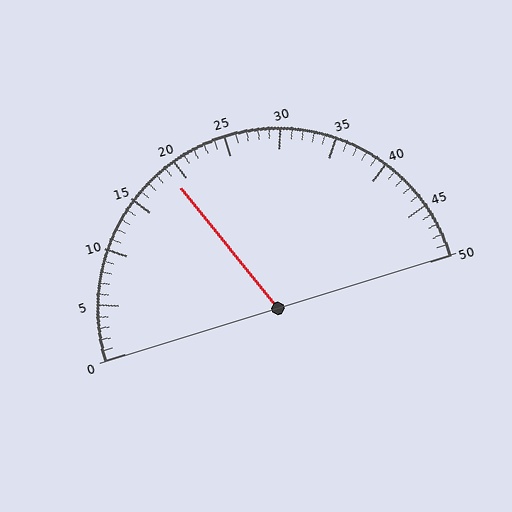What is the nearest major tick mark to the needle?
The nearest major tick mark is 20.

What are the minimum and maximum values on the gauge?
The gauge ranges from 0 to 50.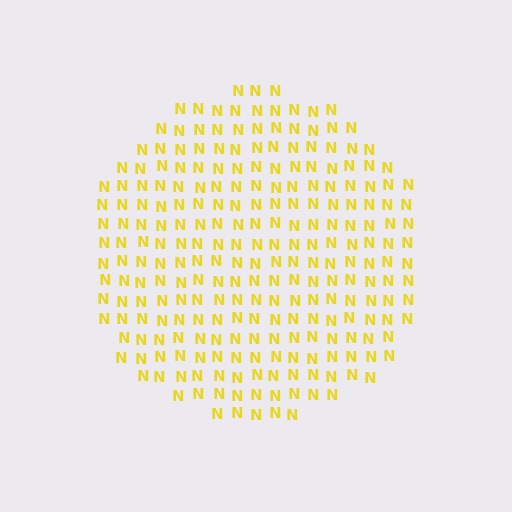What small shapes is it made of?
It is made of small letter N's.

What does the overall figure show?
The overall figure shows a circle.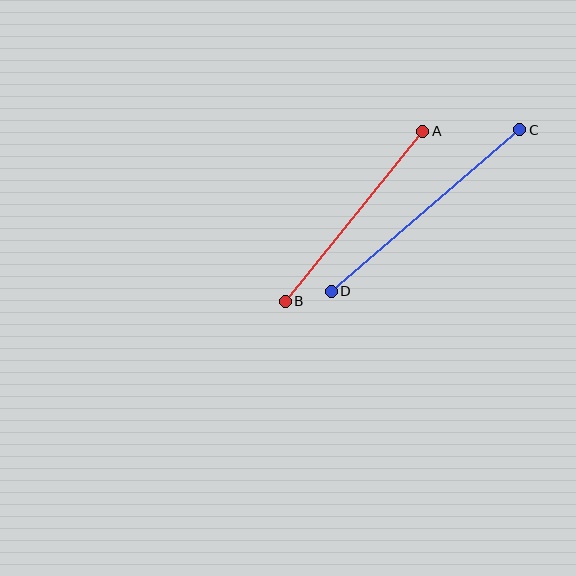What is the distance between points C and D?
The distance is approximately 248 pixels.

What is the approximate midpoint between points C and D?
The midpoint is at approximately (426, 211) pixels.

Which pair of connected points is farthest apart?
Points C and D are farthest apart.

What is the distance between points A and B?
The distance is approximately 219 pixels.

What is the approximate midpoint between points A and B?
The midpoint is at approximately (354, 216) pixels.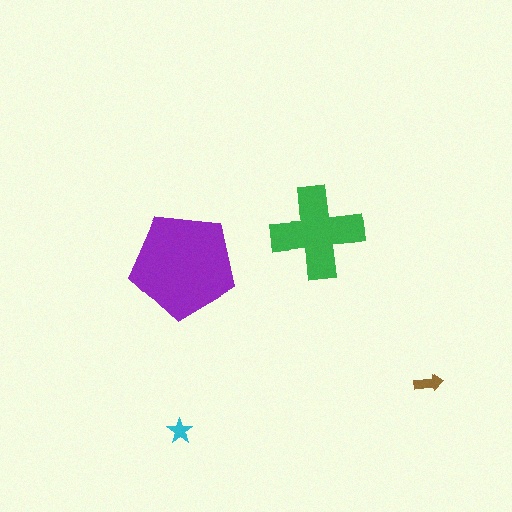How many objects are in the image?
There are 4 objects in the image.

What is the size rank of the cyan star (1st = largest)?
4th.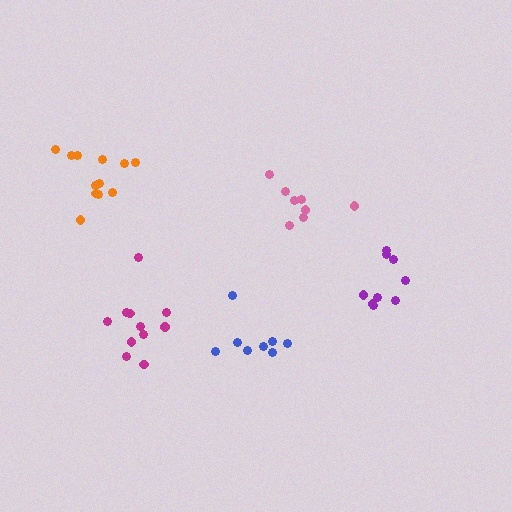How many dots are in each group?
Group 1: 8 dots, Group 2: 9 dots, Group 3: 8 dots, Group 4: 12 dots, Group 5: 11 dots (48 total).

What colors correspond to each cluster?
The clusters are colored: pink, purple, blue, orange, magenta.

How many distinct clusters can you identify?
There are 5 distinct clusters.